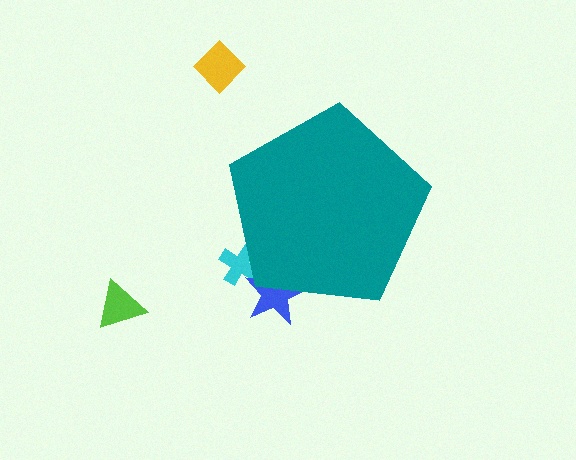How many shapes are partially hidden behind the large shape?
2 shapes are partially hidden.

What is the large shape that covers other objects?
A teal pentagon.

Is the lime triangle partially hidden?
No, the lime triangle is fully visible.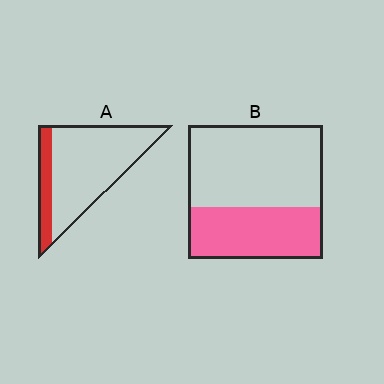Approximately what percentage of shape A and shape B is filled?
A is approximately 20% and B is approximately 40%.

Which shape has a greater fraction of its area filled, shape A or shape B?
Shape B.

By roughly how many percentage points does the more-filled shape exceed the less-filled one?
By roughly 20 percentage points (B over A).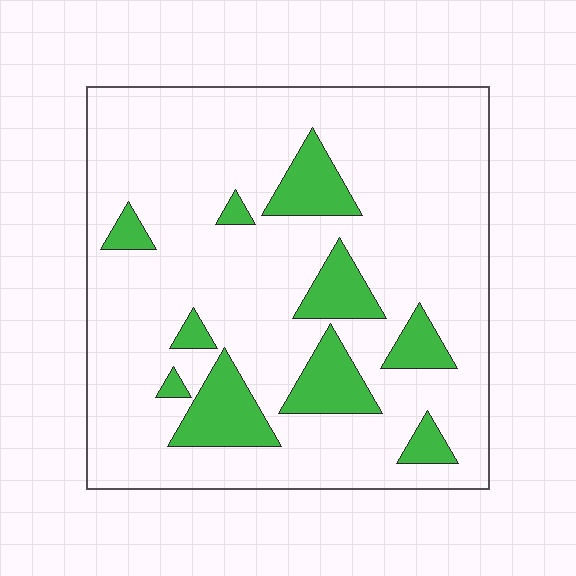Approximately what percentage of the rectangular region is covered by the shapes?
Approximately 15%.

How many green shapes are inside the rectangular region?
10.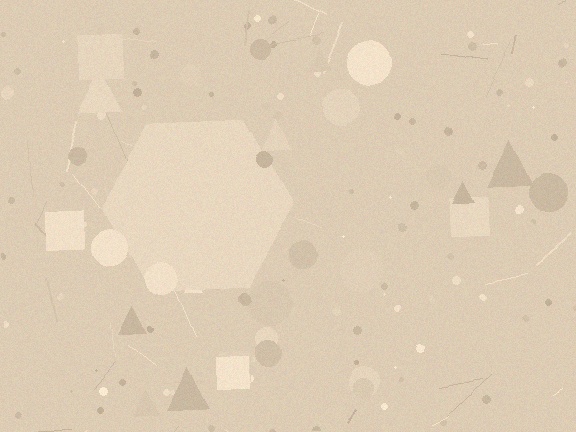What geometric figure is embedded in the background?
A hexagon is embedded in the background.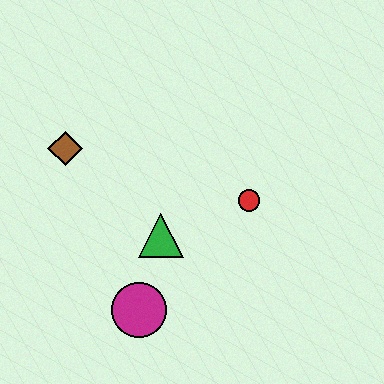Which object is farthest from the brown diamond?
The red circle is farthest from the brown diamond.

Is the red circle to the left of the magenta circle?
No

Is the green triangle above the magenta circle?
Yes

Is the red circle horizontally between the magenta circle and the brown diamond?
No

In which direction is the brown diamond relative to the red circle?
The brown diamond is to the left of the red circle.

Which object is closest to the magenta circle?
The green triangle is closest to the magenta circle.